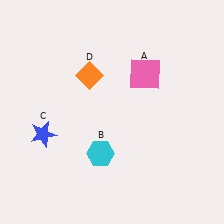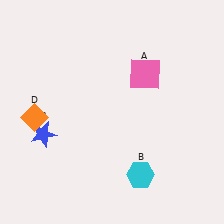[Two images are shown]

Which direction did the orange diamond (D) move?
The orange diamond (D) moved left.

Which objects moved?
The objects that moved are: the cyan hexagon (B), the orange diamond (D).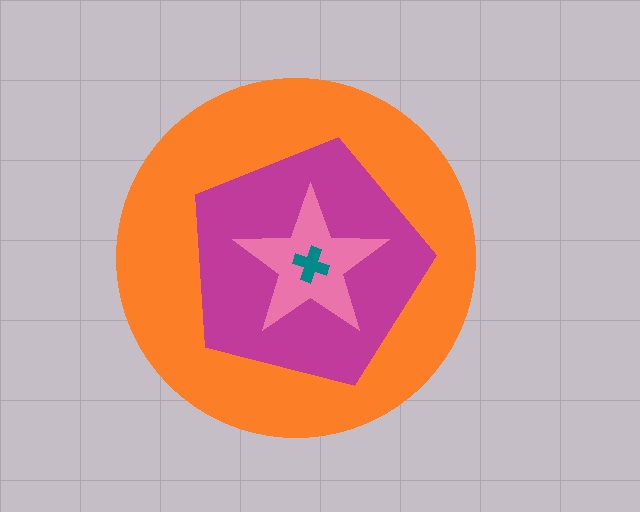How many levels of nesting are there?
4.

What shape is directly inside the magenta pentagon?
The pink star.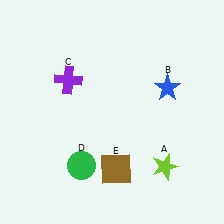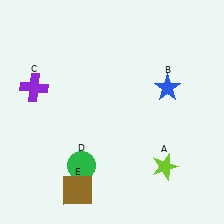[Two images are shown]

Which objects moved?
The objects that moved are: the purple cross (C), the brown square (E).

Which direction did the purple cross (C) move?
The purple cross (C) moved left.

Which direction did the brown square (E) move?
The brown square (E) moved left.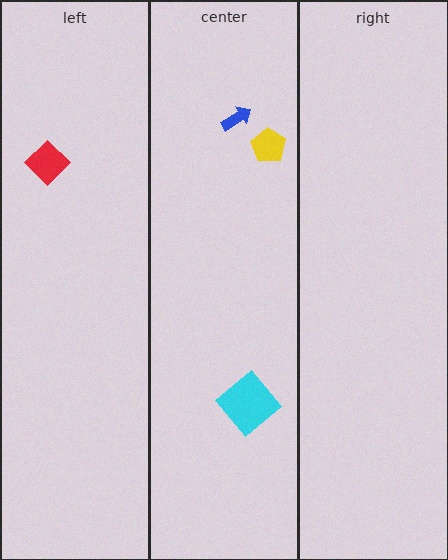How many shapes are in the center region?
3.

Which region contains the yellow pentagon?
The center region.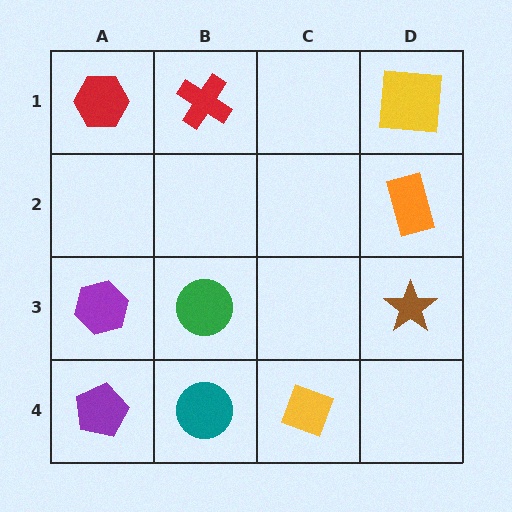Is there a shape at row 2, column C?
No, that cell is empty.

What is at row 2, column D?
An orange rectangle.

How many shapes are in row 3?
3 shapes.